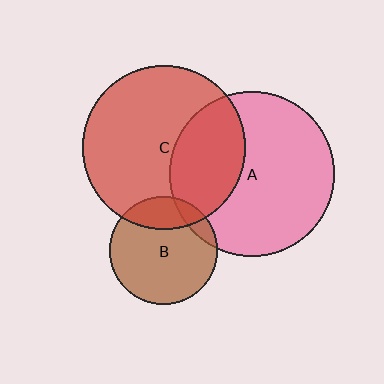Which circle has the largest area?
Circle A (pink).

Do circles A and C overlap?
Yes.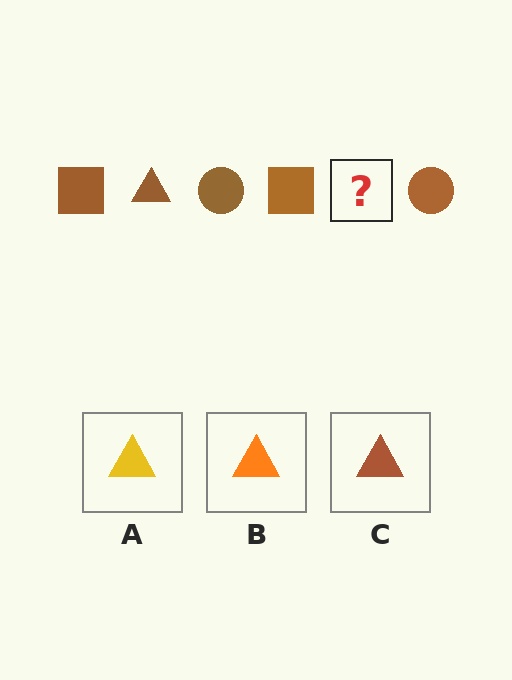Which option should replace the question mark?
Option C.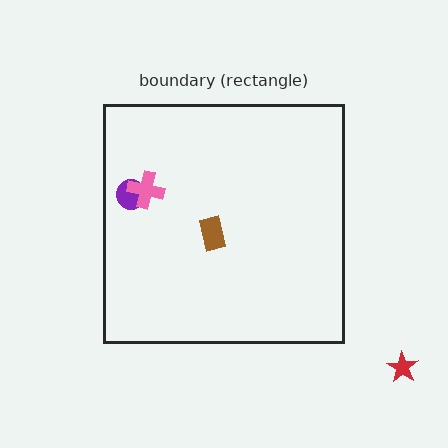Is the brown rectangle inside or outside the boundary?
Inside.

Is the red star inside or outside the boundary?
Outside.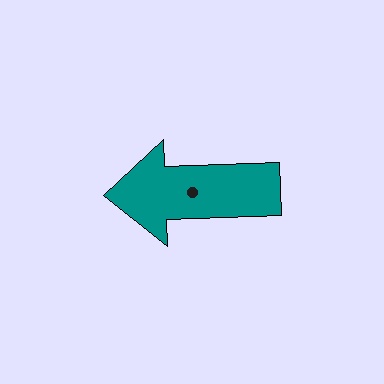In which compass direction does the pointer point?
West.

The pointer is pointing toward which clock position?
Roughly 9 o'clock.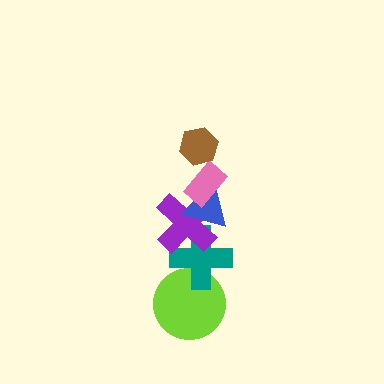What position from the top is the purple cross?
The purple cross is 4th from the top.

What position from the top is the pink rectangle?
The pink rectangle is 2nd from the top.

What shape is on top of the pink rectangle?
The brown hexagon is on top of the pink rectangle.